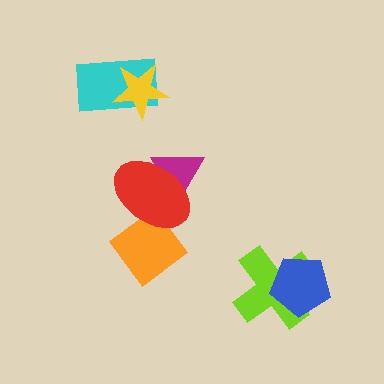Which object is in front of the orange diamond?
The red ellipse is in front of the orange diamond.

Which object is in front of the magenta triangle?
The red ellipse is in front of the magenta triangle.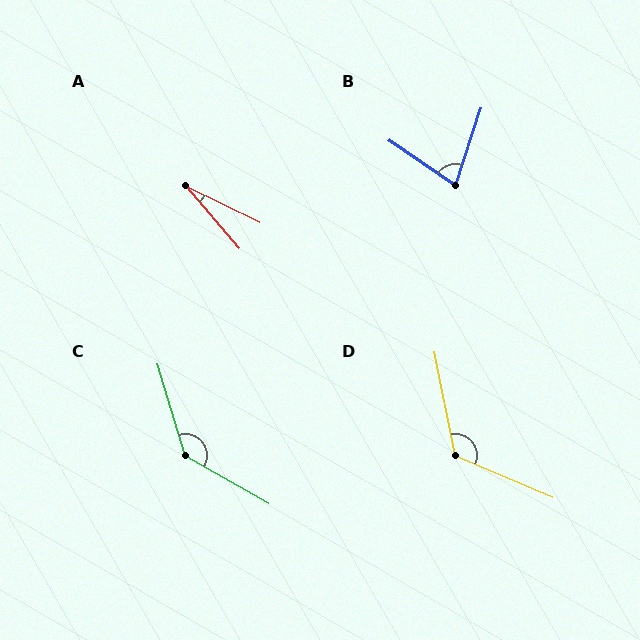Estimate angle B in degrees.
Approximately 74 degrees.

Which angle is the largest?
C, at approximately 137 degrees.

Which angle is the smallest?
A, at approximately 24 degrees.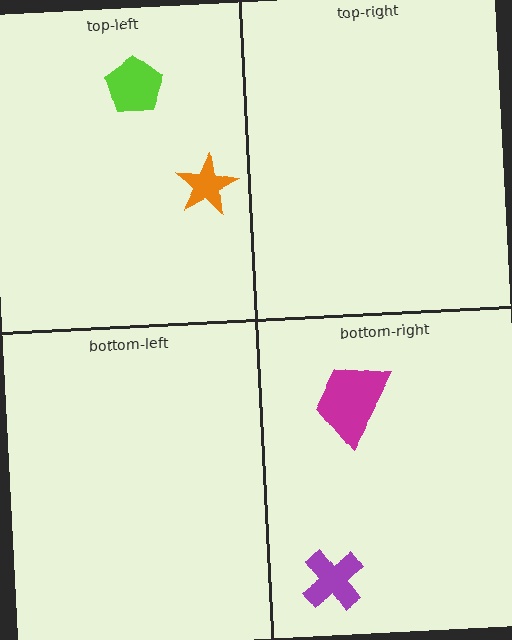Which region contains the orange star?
The top-left region.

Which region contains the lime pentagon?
The top-left region.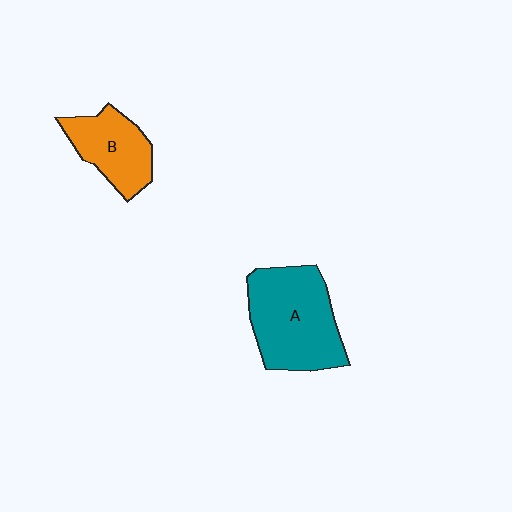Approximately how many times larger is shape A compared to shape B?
Approximately 1.6 times.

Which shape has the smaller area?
Shape B (orange).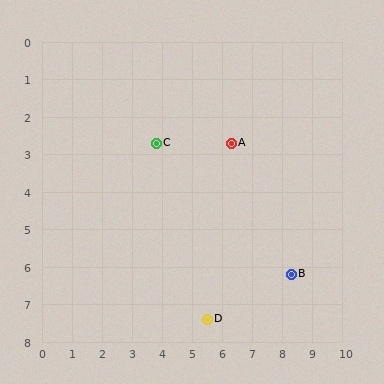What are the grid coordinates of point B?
Point B is at approximately (8.3, 6.2).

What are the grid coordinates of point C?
Point C is at approximately (3.8, 2.7).